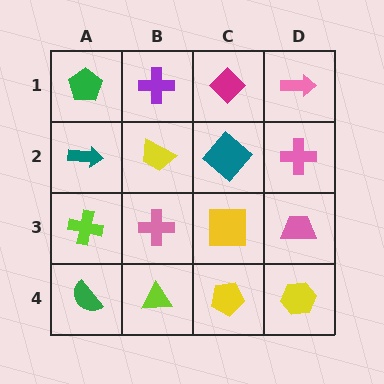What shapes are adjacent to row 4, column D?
A pink trapezoid (row 3, column D), a yellow pentagon (row 4, column C).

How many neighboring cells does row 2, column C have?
4.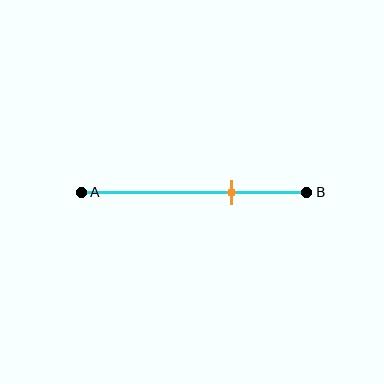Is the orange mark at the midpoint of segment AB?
No, the mark is at about 65% from A, not at the 50% midpoint.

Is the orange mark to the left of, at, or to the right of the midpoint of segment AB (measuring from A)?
The orange mark is to the right of the midpoint of segment AB.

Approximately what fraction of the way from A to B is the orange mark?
The orange mark is approximately 65% of the way from A to B.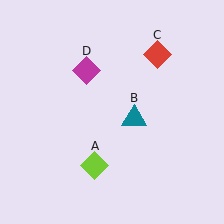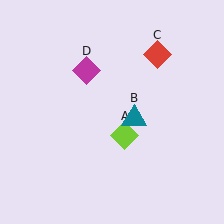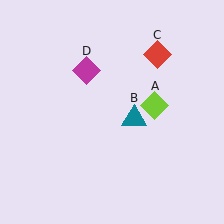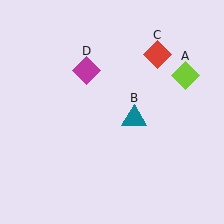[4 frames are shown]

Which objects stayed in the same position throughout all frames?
Teal triangle (object B) and red diamond (object C) and magenta diamond (object D) remained stationary.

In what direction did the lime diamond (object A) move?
The lime diamond (object A) moved up and to the right.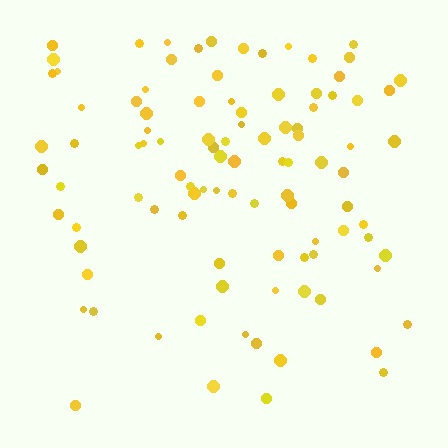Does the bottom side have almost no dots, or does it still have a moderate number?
Still a moderate number, just noticeably fewer than the top.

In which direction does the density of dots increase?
From bottom to top, with the top side densest.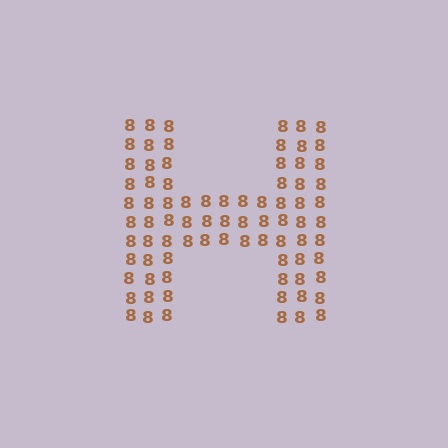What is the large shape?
The large shape is the letter H.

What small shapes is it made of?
It is made of small digit 8's.